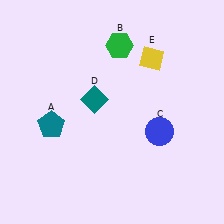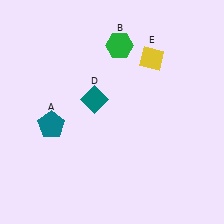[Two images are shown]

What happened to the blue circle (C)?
The blue circle (C) was removed in Image 2. It was in the bottom-right area of Image 1.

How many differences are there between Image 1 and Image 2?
There is 1 difference between the two images.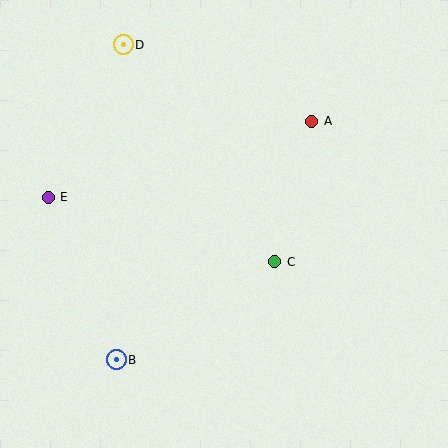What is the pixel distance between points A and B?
The distance between A and B is 309 pixels.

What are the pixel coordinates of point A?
Point A is at (312, 121).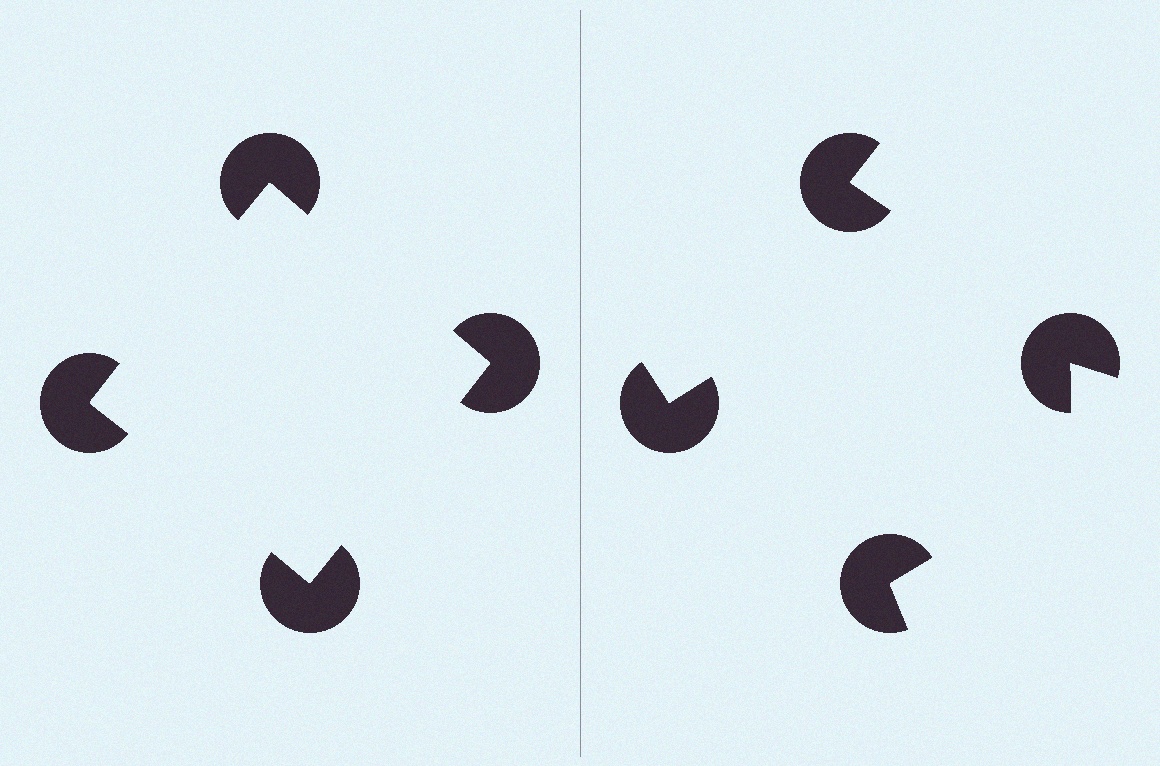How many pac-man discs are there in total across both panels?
8 — 4 on each side.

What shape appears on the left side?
An illusory square.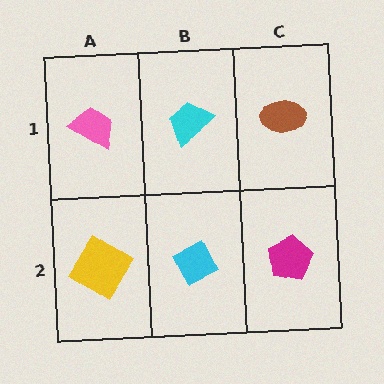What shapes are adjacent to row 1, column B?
A cyan diamond (row 2, column B), a pink trapezoid (row 1, column A), a brown ellipse (row 1, column C).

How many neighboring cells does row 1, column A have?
2.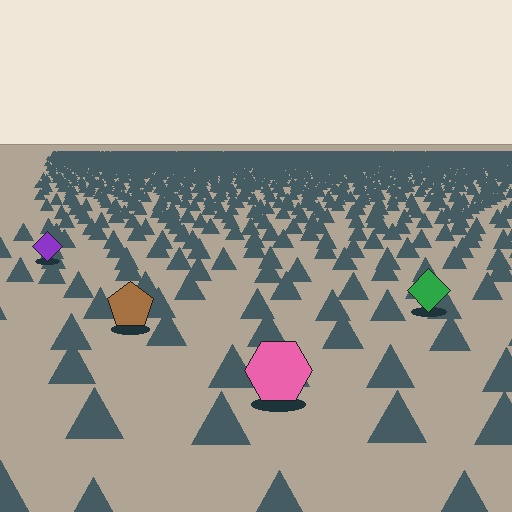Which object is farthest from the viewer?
The purple diamond is farthest from the viewer. It appears smaller and the ground texture around it is denser.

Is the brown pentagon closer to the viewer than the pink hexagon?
No. The pink hexagon is closer — you can tell from the texture gradient: the ground texture is coarser near it.